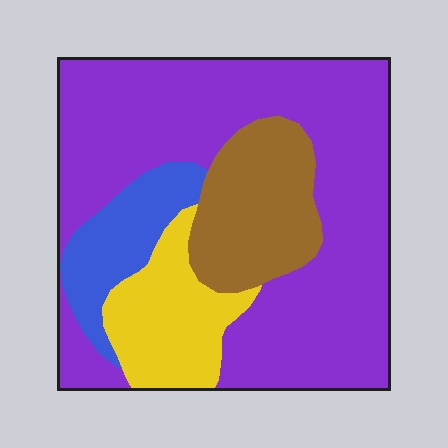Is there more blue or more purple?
Purple.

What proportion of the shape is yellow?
Yellow covers roughly 15% of the shape.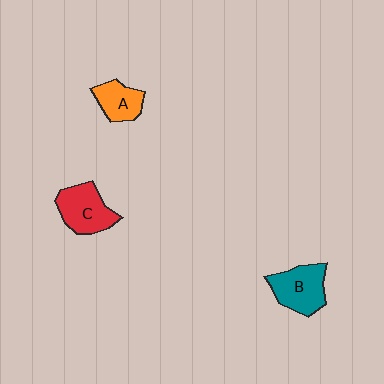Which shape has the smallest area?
Shape A (orange).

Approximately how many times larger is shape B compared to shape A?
Approximately 1.4 times.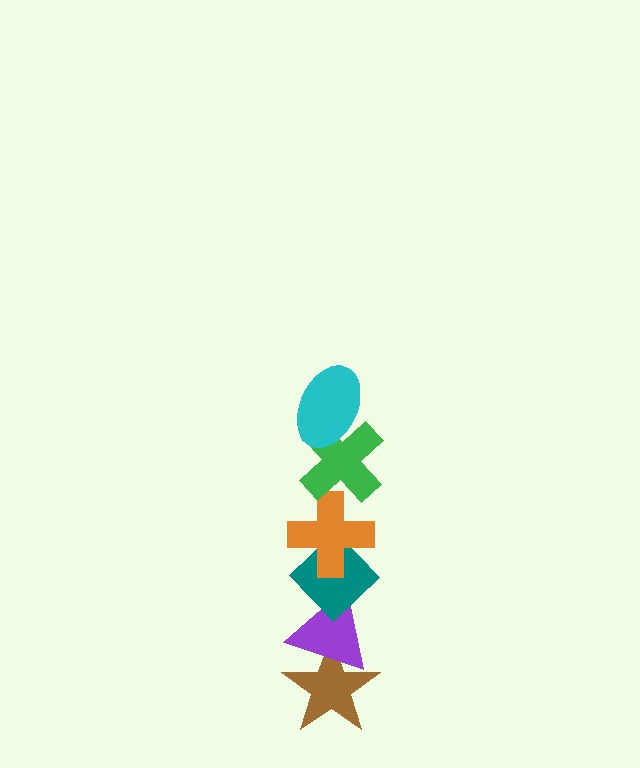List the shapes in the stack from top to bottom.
From top to bottom: the cyan ellipse, the green cross, the orange cross, the teal diamond, the purple triangle, the brown star.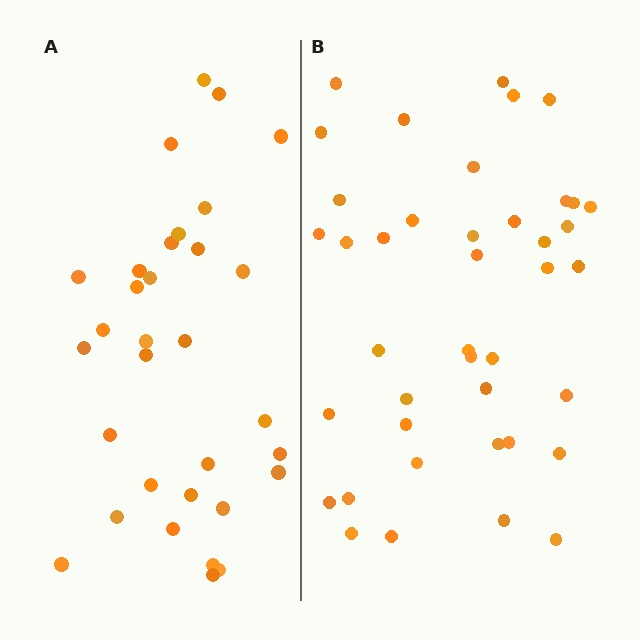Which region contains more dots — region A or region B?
Region B (the right region) has more dots.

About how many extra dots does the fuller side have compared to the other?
Region B has roughly 8 or so more dots than region A.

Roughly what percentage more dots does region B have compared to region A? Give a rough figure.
About 30% more.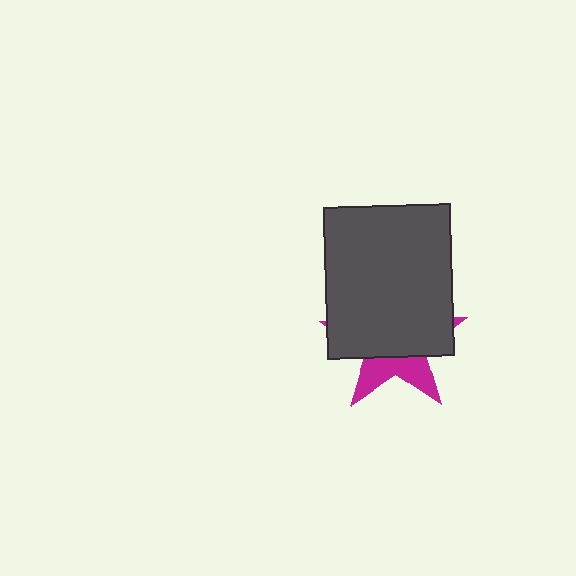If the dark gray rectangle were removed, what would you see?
You would see the complete magenta star.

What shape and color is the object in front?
The object in front is a dark gray rectangle.